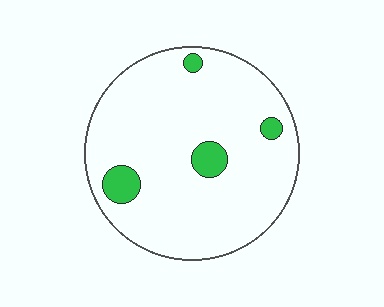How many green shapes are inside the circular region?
4.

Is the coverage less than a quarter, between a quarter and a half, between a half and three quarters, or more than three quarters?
Less than a quarter.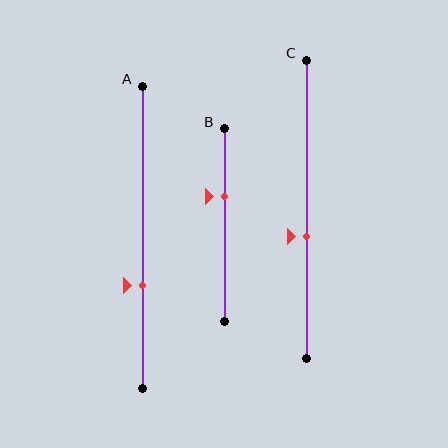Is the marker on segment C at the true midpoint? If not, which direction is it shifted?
No, the marker on segment C is shifted downward by about 9% of the segment length.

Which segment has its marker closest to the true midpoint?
Segment C has its marker closest to the true midpoint.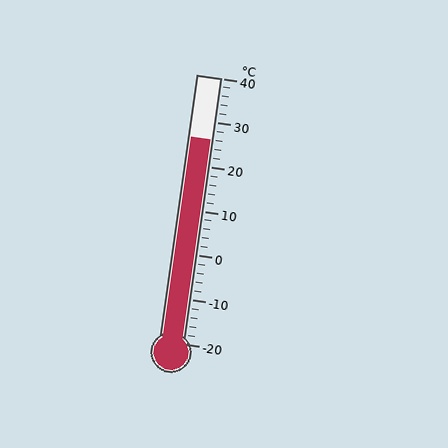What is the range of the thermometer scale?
The thermometer scale ranges from -20°C to 40°C.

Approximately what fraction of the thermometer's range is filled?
The thermometer is filled to approximately 75% of its range.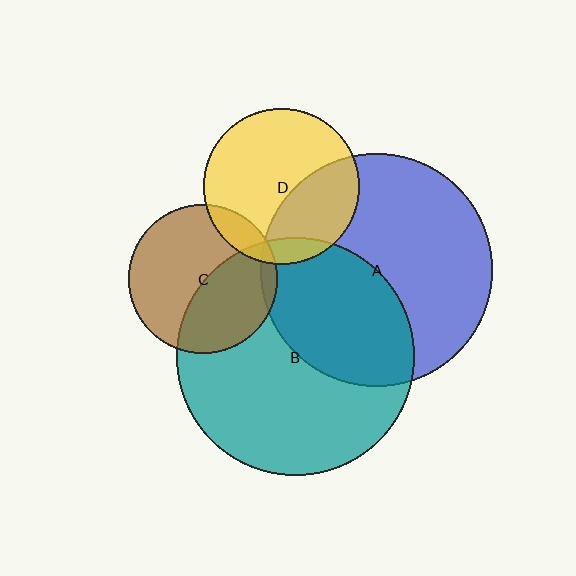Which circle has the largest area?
Circle B (teal).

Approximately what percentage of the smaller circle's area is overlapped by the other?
Approximately 35%.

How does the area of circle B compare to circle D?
Approximately 2.3 times.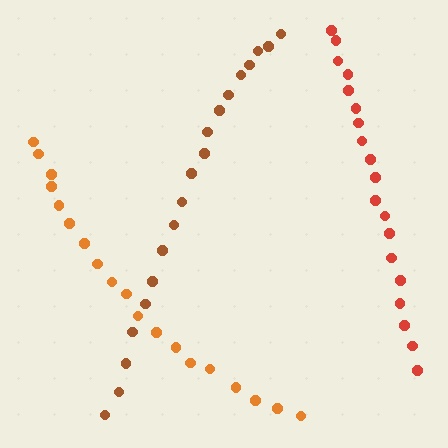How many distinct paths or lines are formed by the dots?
There are 3 distinct paths.